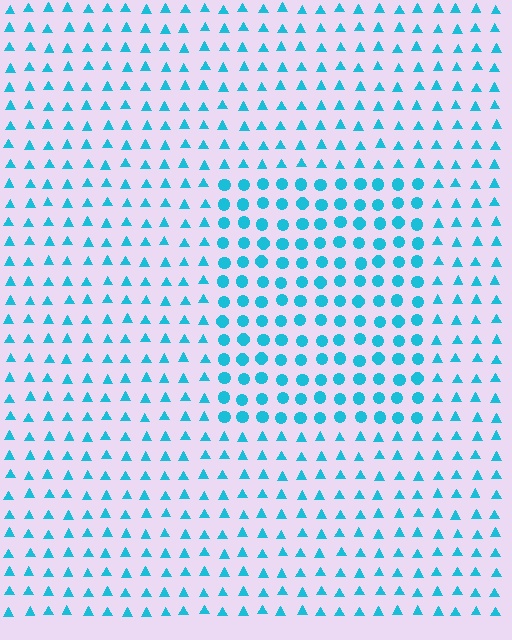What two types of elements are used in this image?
The image uses circles inside the rectangle region and triangles outside it.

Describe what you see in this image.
The image is filled with small cyan elements arranged in a uniform grid. A rectangle-shaped region contains circles, while the surrounding area contains triangles. The boundary is defined purely by the change in element shape.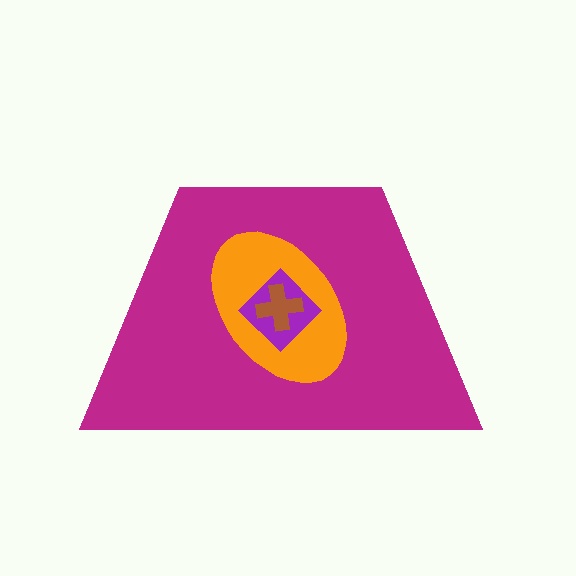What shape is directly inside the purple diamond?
The brown cross.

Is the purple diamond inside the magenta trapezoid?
Yes.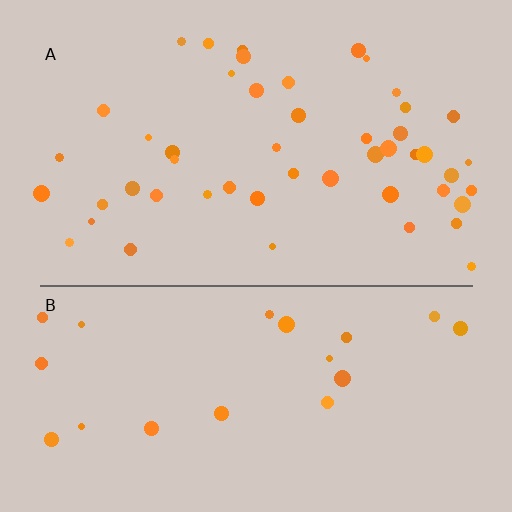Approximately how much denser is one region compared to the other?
Approximately 2.4× — region A over region B.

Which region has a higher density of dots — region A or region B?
A (the top).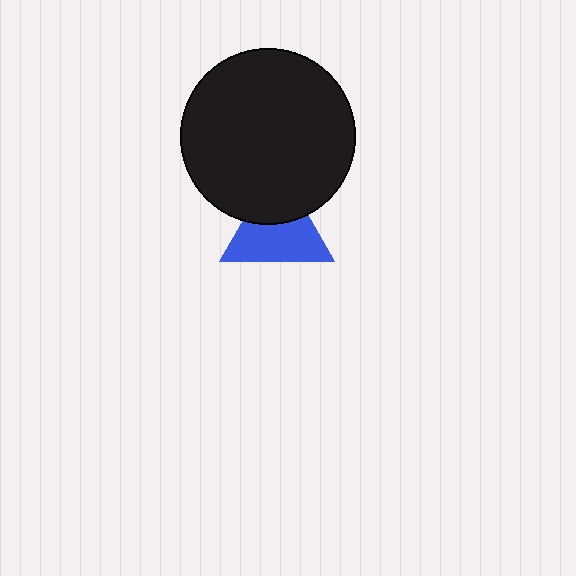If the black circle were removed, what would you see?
You would see the complete blue triangle.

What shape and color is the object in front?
The object in front is a black circle.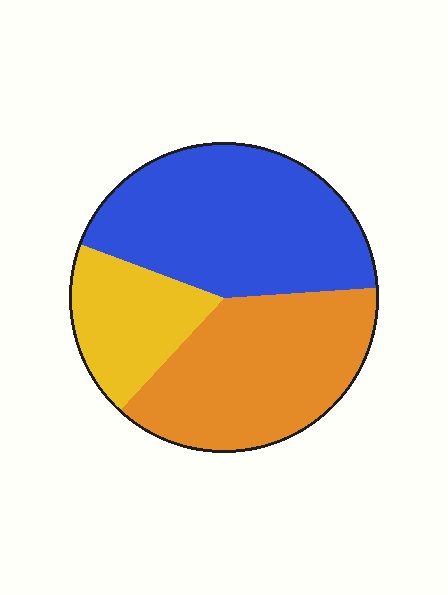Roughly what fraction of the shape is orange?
Orange takes up between a quarter and a half of the shape.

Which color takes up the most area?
Blue, at roughly 45%.